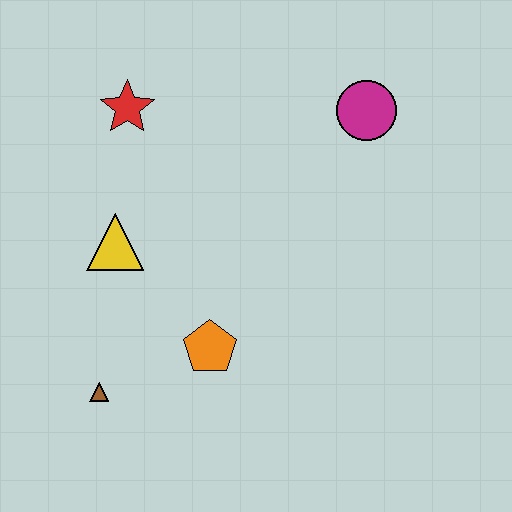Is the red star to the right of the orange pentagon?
No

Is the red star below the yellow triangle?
No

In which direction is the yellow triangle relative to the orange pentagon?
The yellow triangle is above the orange pentagon.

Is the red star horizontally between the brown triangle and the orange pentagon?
Yes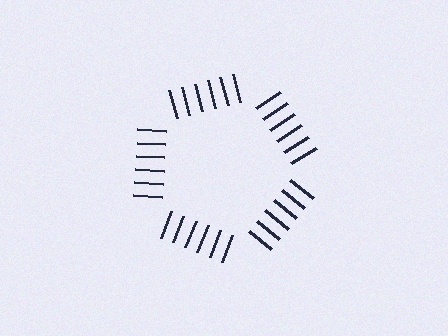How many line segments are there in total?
30 — 6 along each of the 5 edges.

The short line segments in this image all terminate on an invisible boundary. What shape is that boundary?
An illusory pentagon — the line segments terminate on its edges but no continuous stroke is drawn.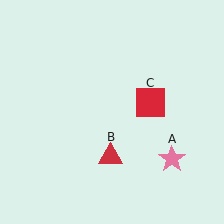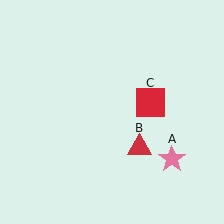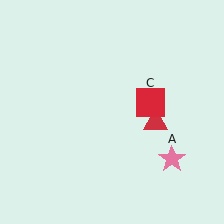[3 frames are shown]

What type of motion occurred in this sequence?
The red triangle (object B) rotated counterclockwise around the center of the scene.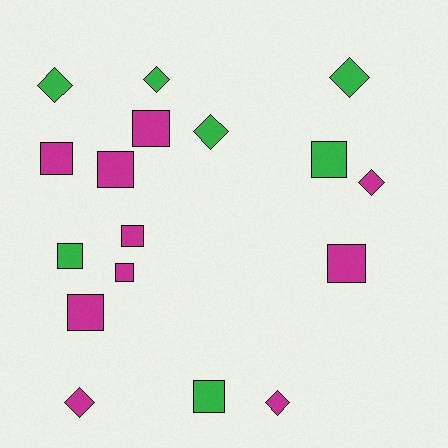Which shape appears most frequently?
Square, with 10 objects.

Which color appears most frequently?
Magenta, with 10 objects.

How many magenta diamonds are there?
There are 3 magenta diamonds.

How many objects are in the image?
There are 17 objects.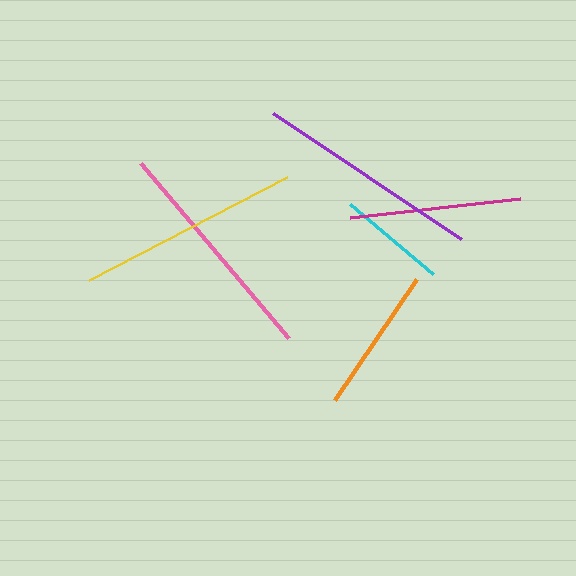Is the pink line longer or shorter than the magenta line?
The pink line is longer than the magenta line.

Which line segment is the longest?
The pink line is the longest at approximately 229 pixels.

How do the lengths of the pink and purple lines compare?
The pink and purple lines are approximately the same length.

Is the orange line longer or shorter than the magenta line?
The magenta line is longer than the orange line.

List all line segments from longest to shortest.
From longest to shortest: pink, purple, yellow, magenta, orange, cyan.